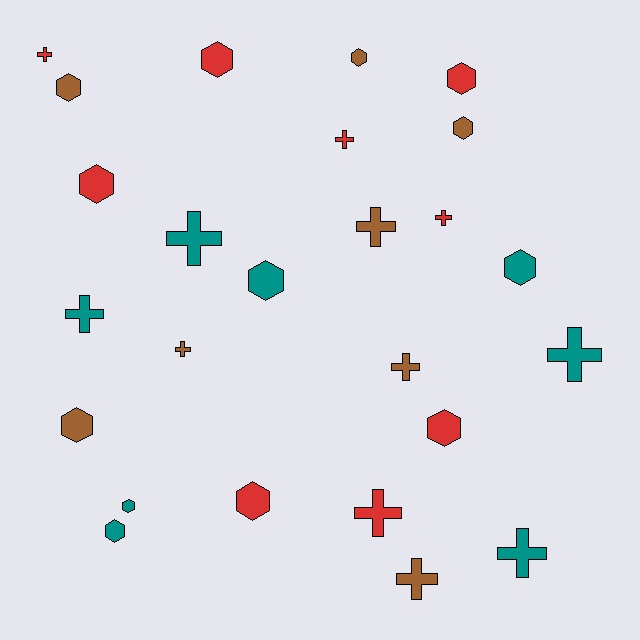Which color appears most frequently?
Red, with 9 objects.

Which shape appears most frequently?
Hexagon, with 13 objects.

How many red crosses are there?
There are 4 red crosses.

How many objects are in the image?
There are 25 objects.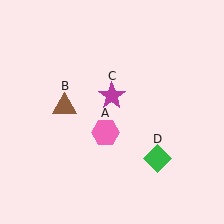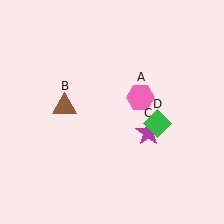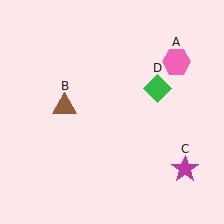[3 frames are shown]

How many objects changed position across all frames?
3 objects changed position: pink hexagon (object A), magenta star (object C), green diamond (object D).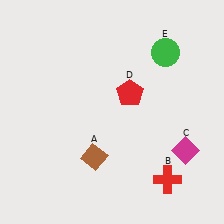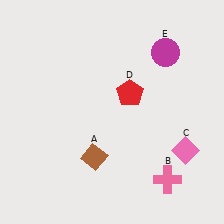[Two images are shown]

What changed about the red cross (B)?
In Image 1, B is red. In Image 2, it changed to pink.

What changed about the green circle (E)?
In Image 1, E is green. In Image 2, it changed to magenta.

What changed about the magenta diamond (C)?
In Image 1, C is magenta. In Image 2, it changed to pink.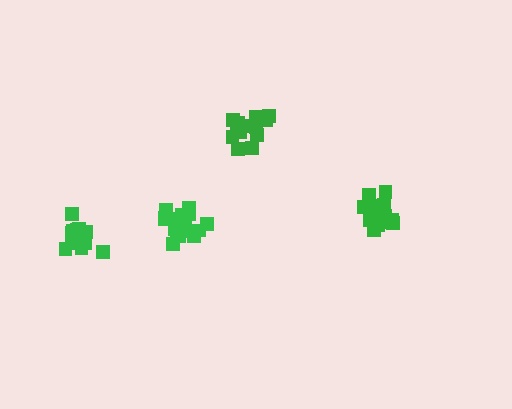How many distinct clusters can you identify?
There are 4 distinct clusters.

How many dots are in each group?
Group 1: 17 dots, Group 2: 16 dots, Group 3: 14 dots, Group 4: 15 dots (62 total).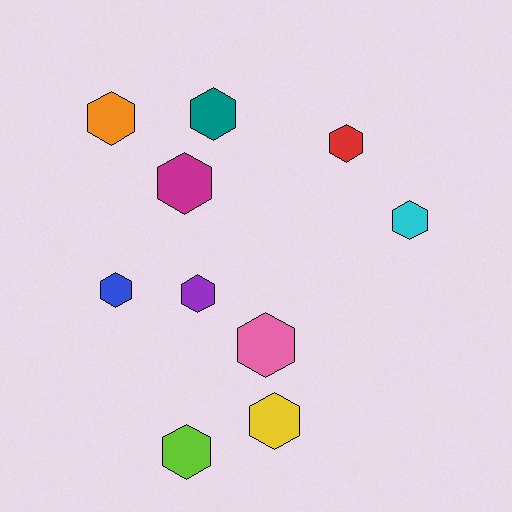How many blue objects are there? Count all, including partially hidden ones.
There is 1 blue object.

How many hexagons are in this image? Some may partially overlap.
There are 10 hexagons.